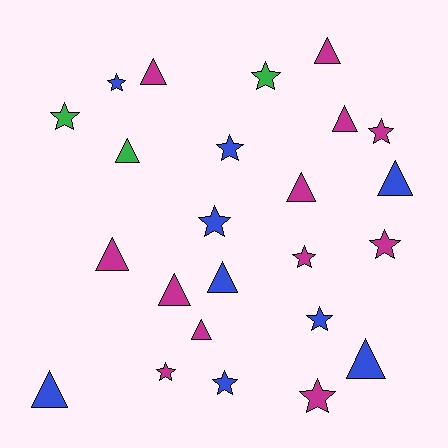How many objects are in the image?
There are 24 objects.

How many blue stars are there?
There are 5 blue stars.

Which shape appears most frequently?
Triangle, with 12 objects.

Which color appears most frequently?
Magenta, with 12 objects.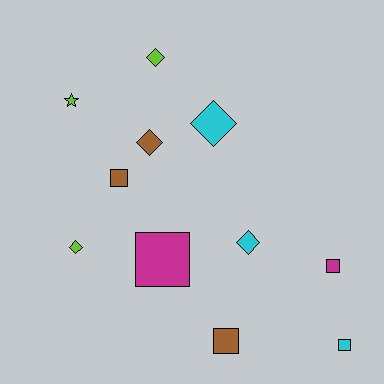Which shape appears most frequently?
Diamond, with 5 objects.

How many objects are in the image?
There are 11 objects.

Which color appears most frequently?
Brown, with 3 objects.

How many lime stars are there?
There is 1 lime star.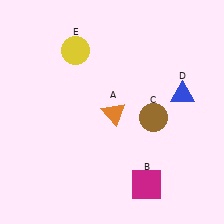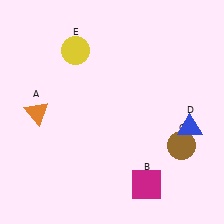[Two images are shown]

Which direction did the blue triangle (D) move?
The blue triangle (D) moved down.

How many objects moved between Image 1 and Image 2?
3 objects moved between the two images.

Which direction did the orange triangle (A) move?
The orange triangle (A) moved left.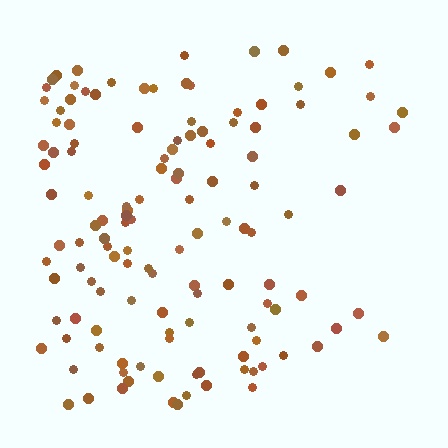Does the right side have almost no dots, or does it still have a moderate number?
Still a moderate number, just noticeably fewer than the left.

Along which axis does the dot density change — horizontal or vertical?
Horizontal.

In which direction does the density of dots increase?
From right to left, with the left side densest.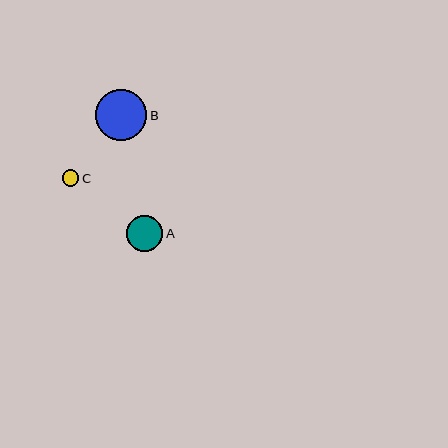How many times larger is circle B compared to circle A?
Circle B is approximately 1.4 times the size of circle A.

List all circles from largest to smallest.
From largest to smallest: B, A, C.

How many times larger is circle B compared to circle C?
Circle B is approximately 3.1 times the size of circle C.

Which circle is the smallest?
Circle C is the smallest with a size of approximately 16 pixels.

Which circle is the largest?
Circle B is the largest with a size of approximately 51 pixels.